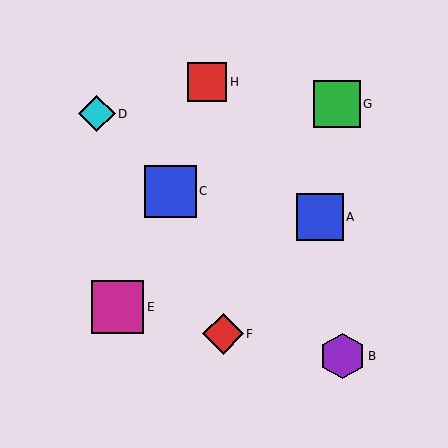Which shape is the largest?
The magenta square (labeled E) is the largest.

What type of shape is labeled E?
Shape E is a magenta square.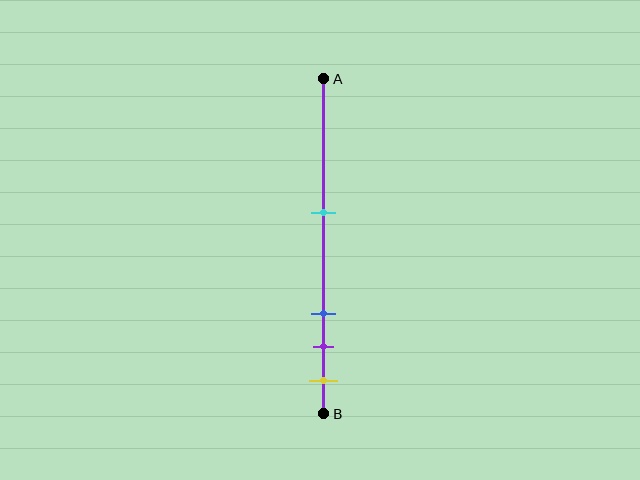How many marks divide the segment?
There are 4 marks dividing the segment.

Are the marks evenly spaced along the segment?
No, the marks are not evenly spaced.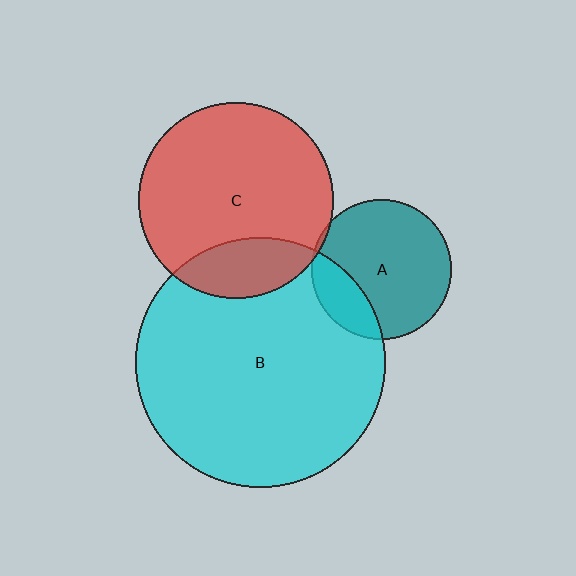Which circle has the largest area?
Circle B (cyan).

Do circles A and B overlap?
Yes.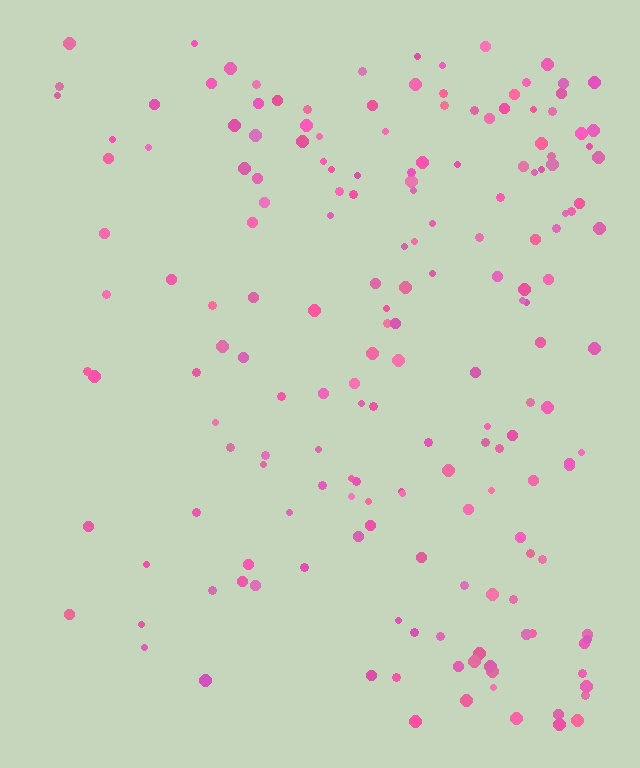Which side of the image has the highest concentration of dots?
The right.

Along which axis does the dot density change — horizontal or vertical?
Horizontal.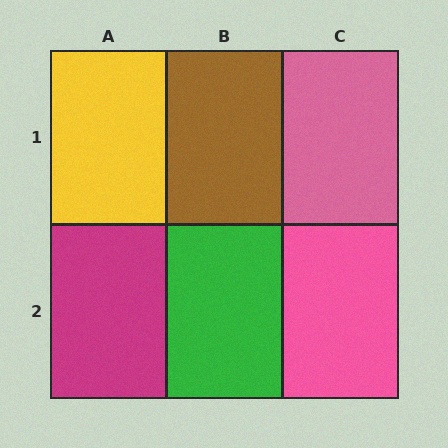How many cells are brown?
1 cell is brown.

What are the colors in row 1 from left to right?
Yellow, brown, pink.